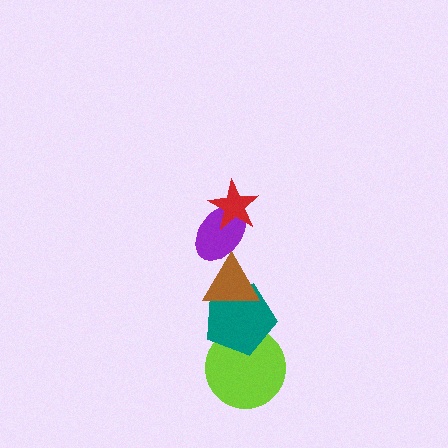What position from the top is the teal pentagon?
The teal pentagon is 4th from the top.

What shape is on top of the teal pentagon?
The brown triangle is on top of the teal pentagon.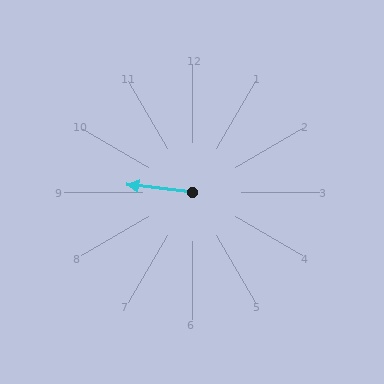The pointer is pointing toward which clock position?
Roughly 9 o'clock.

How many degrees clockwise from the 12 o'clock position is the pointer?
Approximately 276 degrees.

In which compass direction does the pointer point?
West.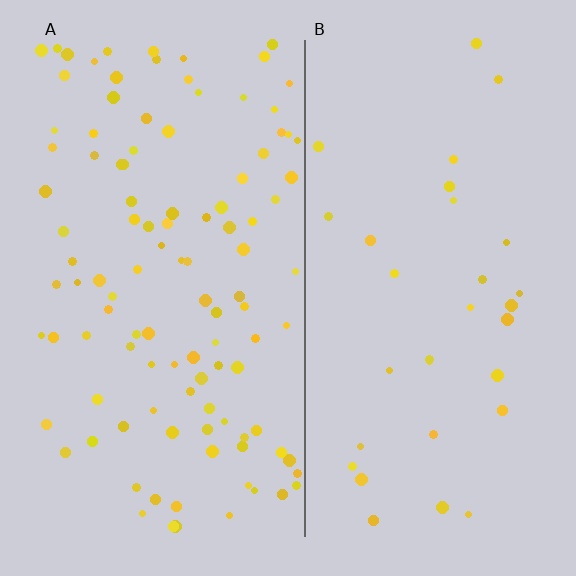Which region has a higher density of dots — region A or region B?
A (the left).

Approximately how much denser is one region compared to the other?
Approximately 3.4× — region A over region B.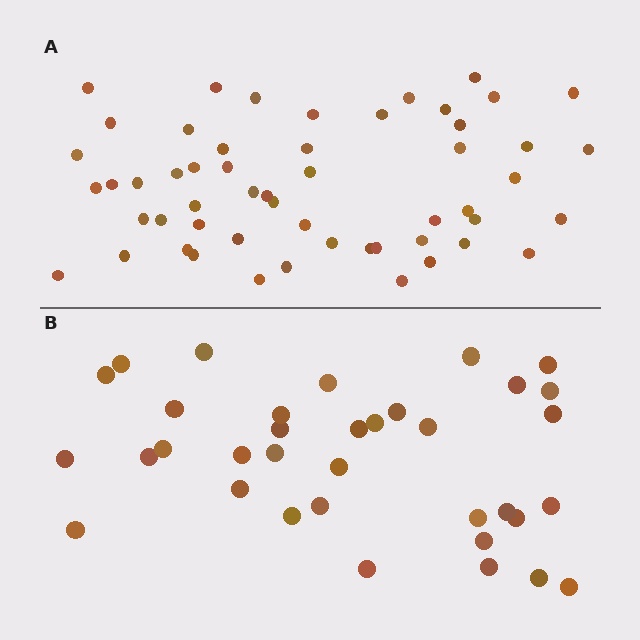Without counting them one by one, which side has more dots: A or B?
Region A (the top region) has more dots.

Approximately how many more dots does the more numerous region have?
Region A has approximately 20 more dots than region B.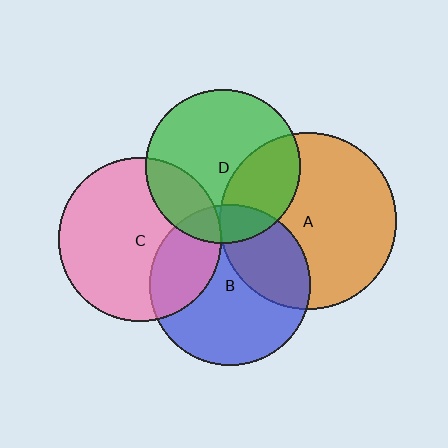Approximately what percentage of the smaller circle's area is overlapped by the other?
Approximately 30%.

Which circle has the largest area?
Circle A (orange).